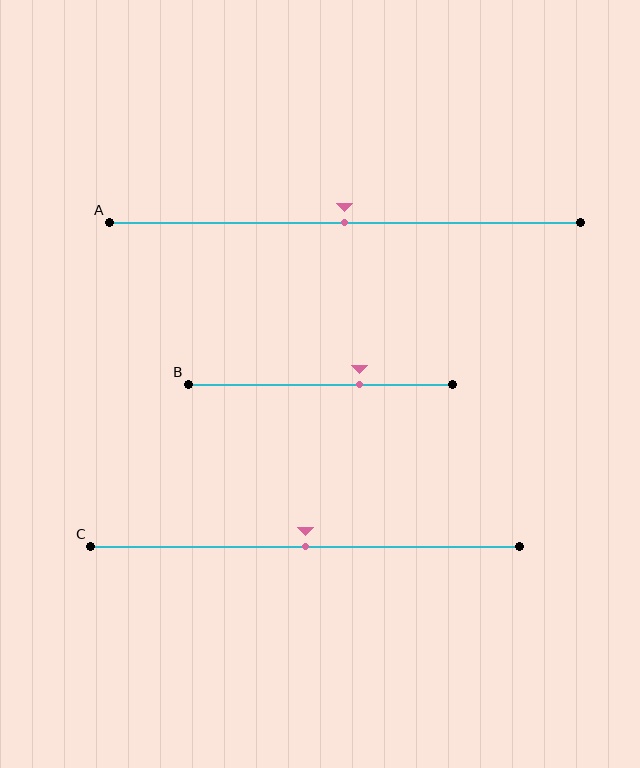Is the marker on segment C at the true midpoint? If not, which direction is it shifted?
Yes, the marker on segment C is at the true midpoint.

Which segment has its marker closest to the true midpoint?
Segment A has its marker closest to the true midpoint.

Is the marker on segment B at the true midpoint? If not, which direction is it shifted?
No, the marker on segment B is shifted to the right by about 15% of the segment length.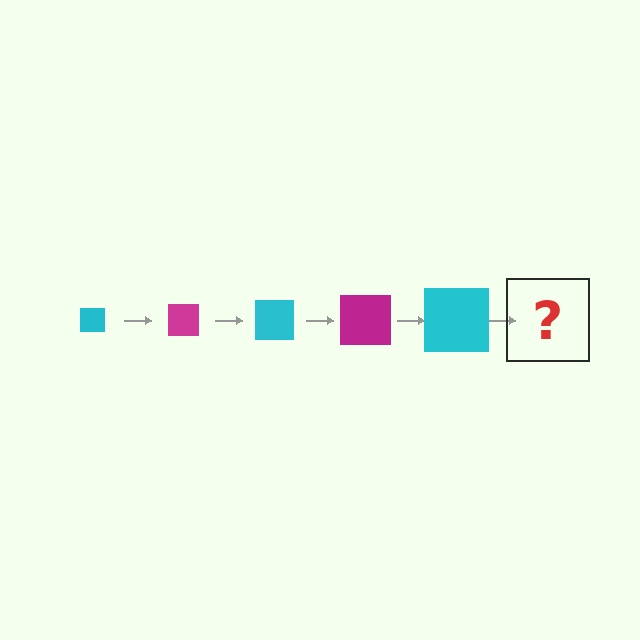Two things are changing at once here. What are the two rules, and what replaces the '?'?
The two rules are that the square grows larger each step and the color cycles through cyan and magenta. The '?' should be a magenta square, larger than the previous one.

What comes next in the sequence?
The next element should be a magenta square, larger than the previous one.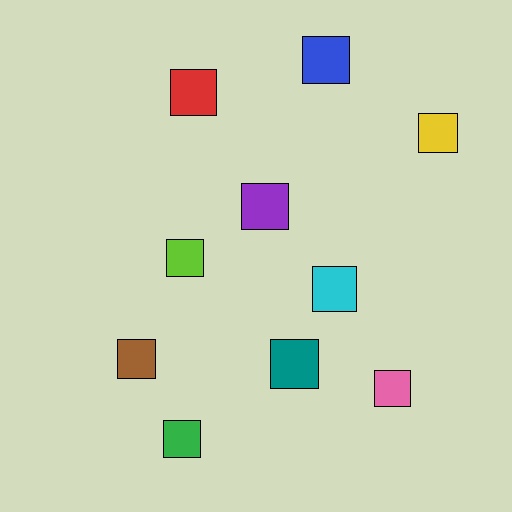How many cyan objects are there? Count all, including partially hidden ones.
There is 1 cyan object.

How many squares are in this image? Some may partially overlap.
There are 10 squares.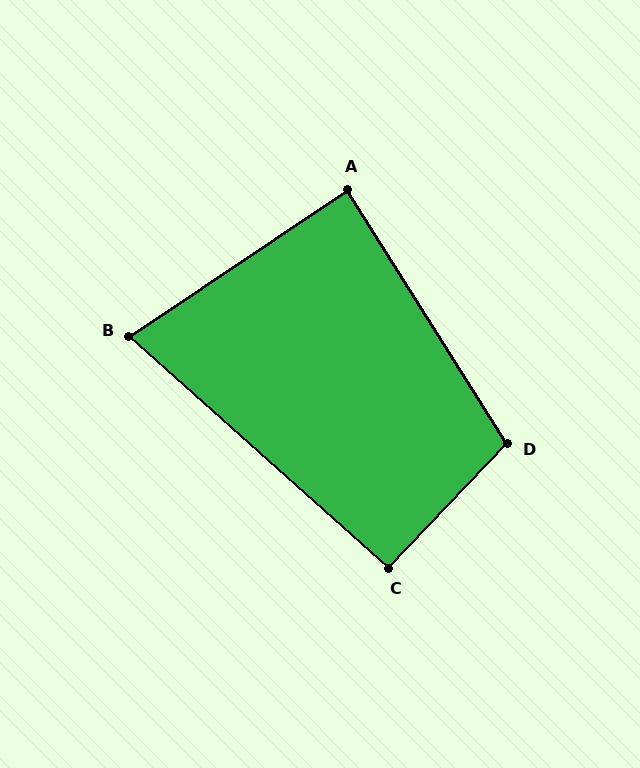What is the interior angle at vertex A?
Approximately 88 degrees (approximately right).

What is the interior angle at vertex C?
Approximately 92 degrees (approximately right).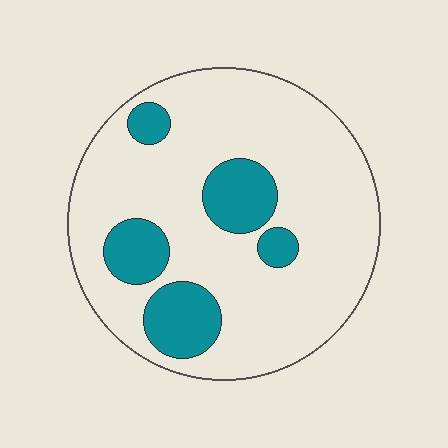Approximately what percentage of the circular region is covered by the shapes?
Approximately 20%.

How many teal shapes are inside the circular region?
5.